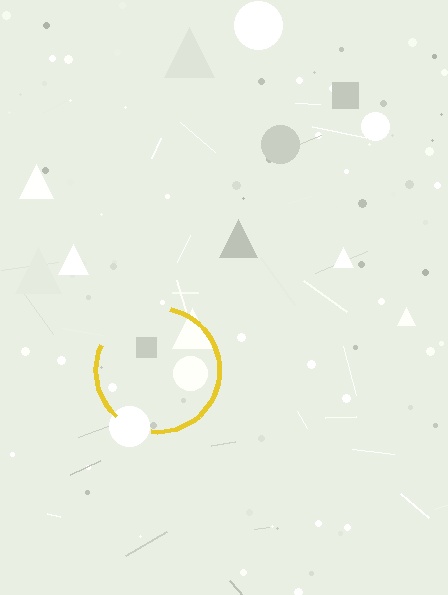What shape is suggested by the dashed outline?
The dashed outline suggests a circle.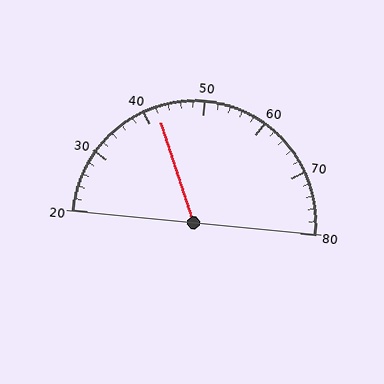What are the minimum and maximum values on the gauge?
The gauge ranges from 20 to 80.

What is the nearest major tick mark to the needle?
The nearest major tick mark is 40.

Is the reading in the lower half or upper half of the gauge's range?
The reading is in the lower half of the range (20 to 80).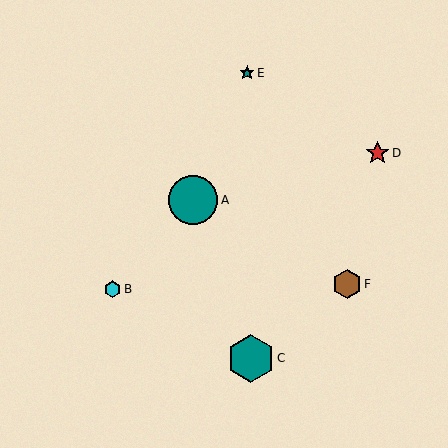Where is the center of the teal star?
The center of the teal star is at (247, 73).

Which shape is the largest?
The teal circle (labeled A) is the largest.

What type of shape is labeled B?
Shape B is a cyan hexagon.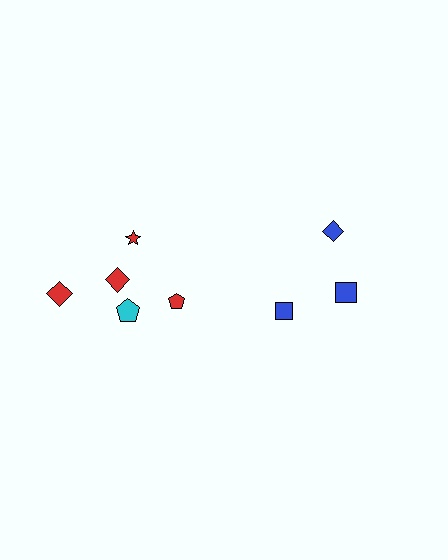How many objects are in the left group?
There are 5 objects.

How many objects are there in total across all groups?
There are 8 objects.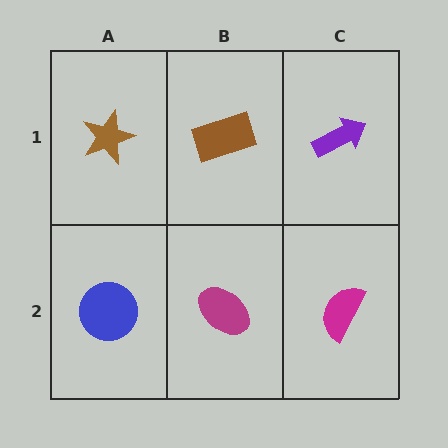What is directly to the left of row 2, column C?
A magenta ellipse.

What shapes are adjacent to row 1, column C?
A magenta semicircle (row 2, column C), a brown rectangle (row 1, column B).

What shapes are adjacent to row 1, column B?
A magenta ellipse (row 2, column B), a brown star (row 1, column A), a purple arrow (row 1, column C).